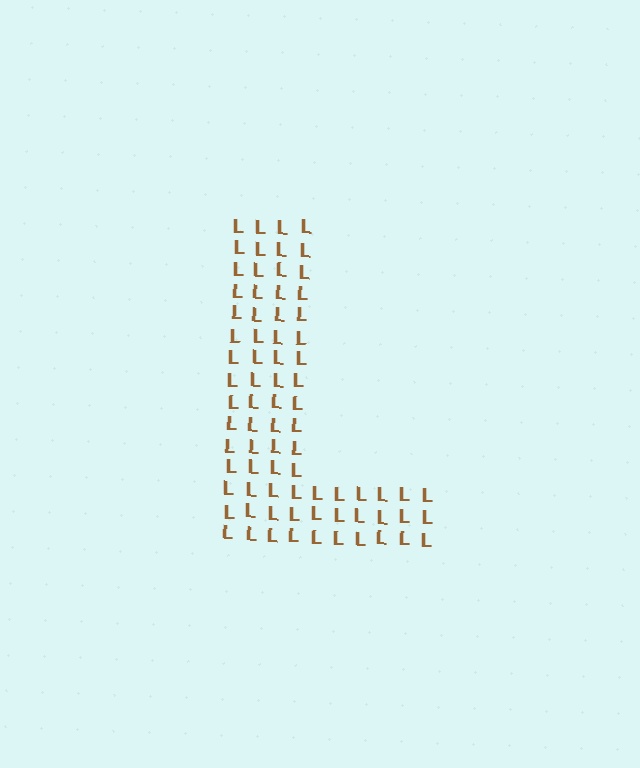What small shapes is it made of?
It is made of small letter L's.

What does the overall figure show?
The overall figure shows the letter L.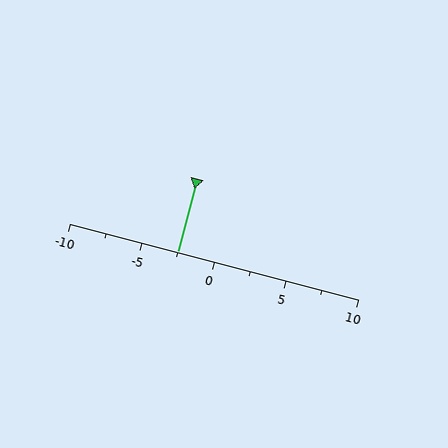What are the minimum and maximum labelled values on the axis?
The axis runs from -10 to 10.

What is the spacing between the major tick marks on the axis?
The major ticks are spaced 5 apart.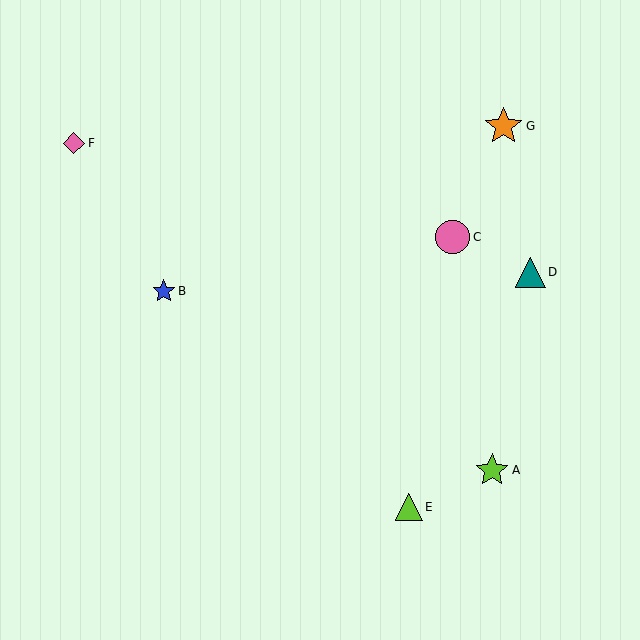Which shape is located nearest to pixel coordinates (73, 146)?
The pink diamond (labeled F) at (74, 143) is nearest to that location.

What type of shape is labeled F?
Shape F is a pink diamond.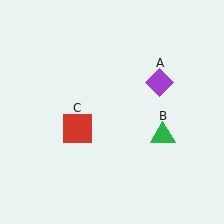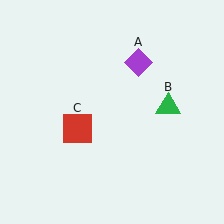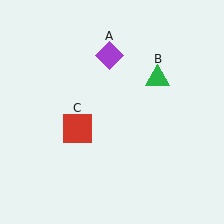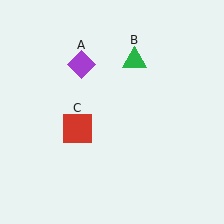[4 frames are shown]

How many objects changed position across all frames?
2 objects changed position: purple diamond (object A), green triangle (object B).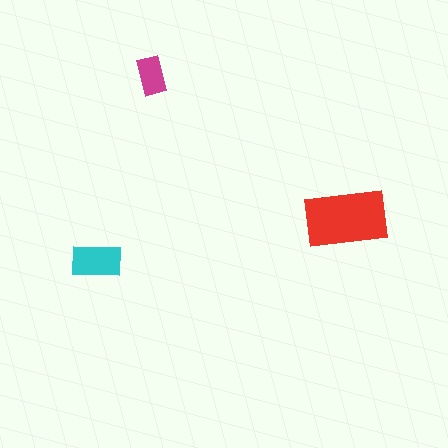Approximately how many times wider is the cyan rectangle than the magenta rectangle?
About 1.5 times wider.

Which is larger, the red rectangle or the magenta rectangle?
The red one.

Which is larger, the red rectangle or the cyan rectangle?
The red one.